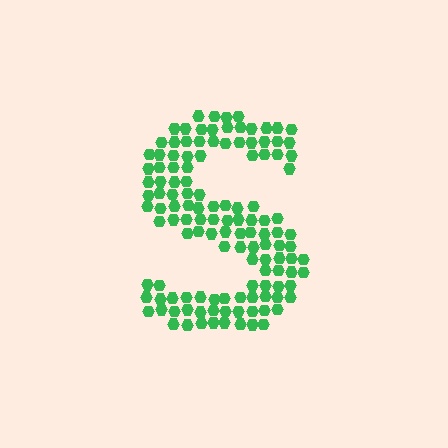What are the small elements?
The small elements are hexagons.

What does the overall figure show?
The overall figure shows the letter S.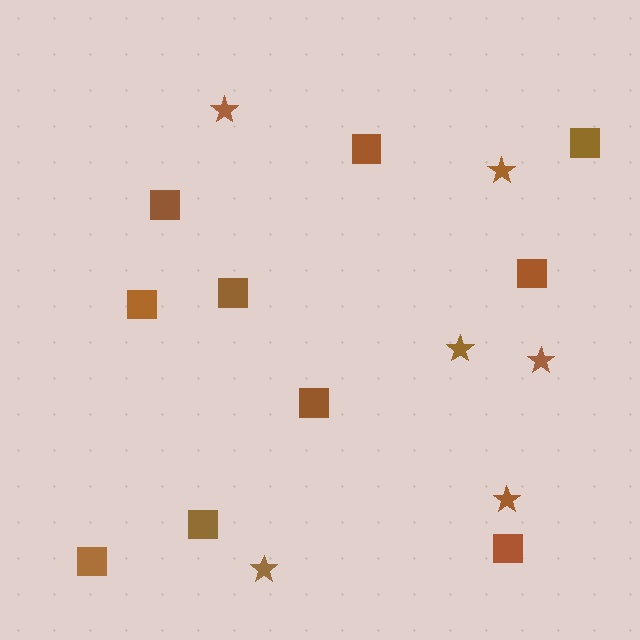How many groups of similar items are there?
There are 2 groups: one group of squares (10) and one group of stars (6).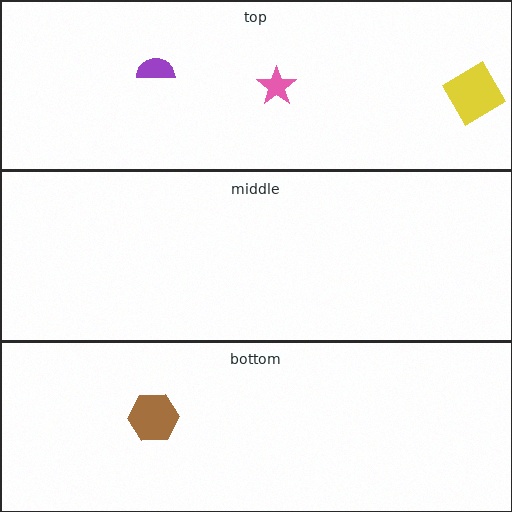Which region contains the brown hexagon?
The bottom region.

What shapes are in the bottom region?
The brown hexagon.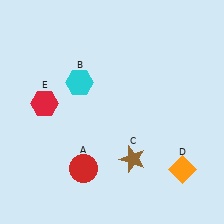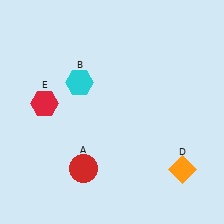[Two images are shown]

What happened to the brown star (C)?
The brown star (C) was removed in Image 2. It was in the bottom-right area of Image 1.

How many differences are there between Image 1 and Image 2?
There is 1 difference between the two images.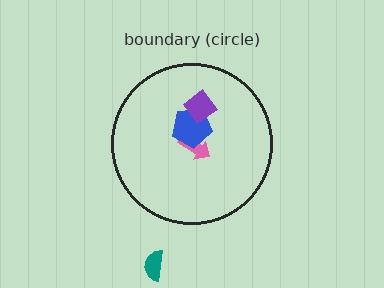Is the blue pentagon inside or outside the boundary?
Inside.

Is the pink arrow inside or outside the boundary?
Inside.